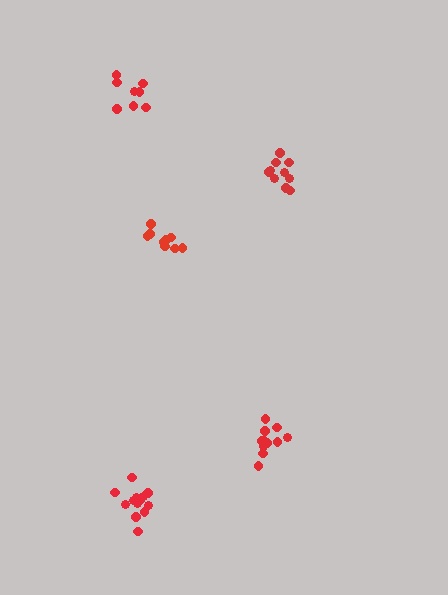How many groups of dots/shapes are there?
There are 5 groups.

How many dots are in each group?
Group 1: 11 dots, Group 2: 10 dots, Group 3: 8 dots, Group 4: 9 dots, Group 5: 13 dots (51 total).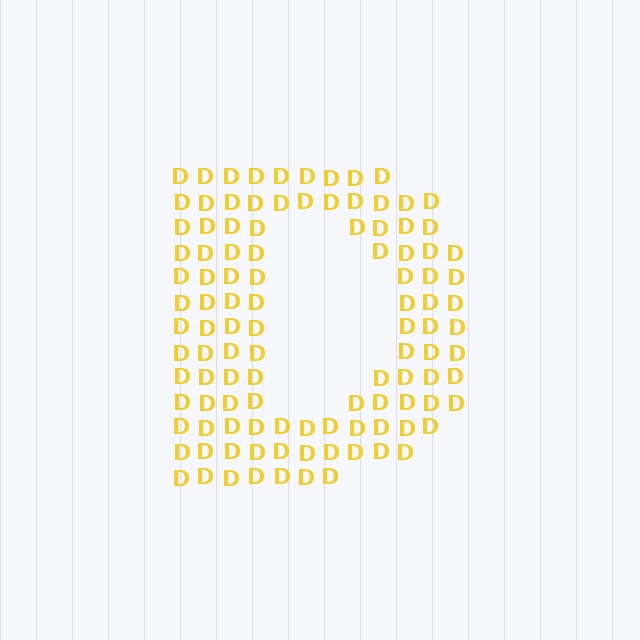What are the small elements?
The small elements are letter D's.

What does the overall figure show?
The overall figure shows the letter D.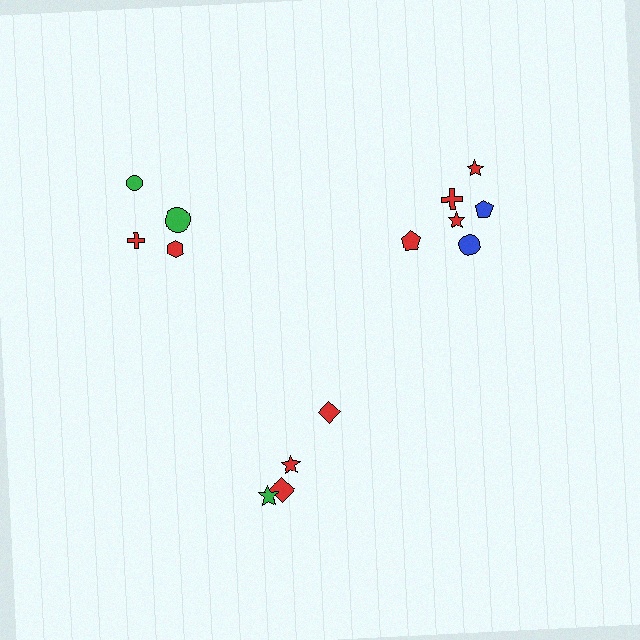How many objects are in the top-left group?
There are 4 objects.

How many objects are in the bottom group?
There are 4 objects.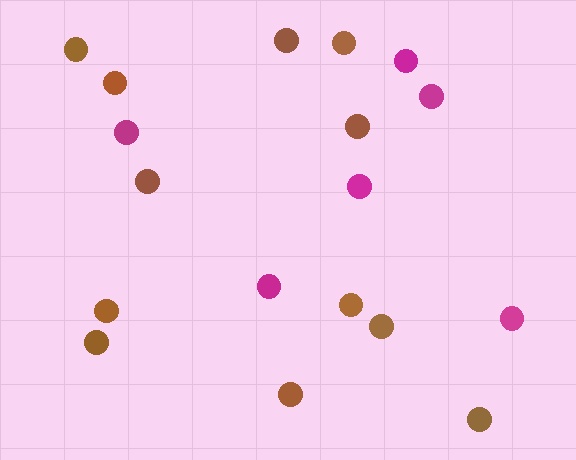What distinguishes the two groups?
There are 2 groups: one group of brown circles (12) and one group of magenta circles (6).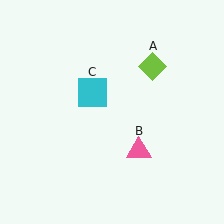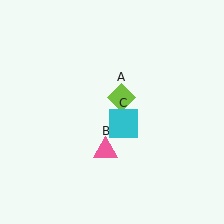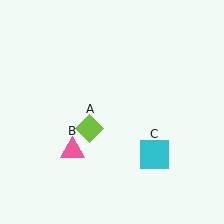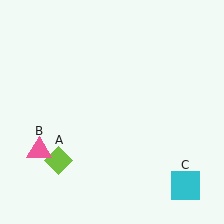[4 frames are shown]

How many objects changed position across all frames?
3 objects changed position: lime diamond (object A), pink triangle (object B), cyan square (object C).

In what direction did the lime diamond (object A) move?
The lime diamond (object A) moved down and to the left.